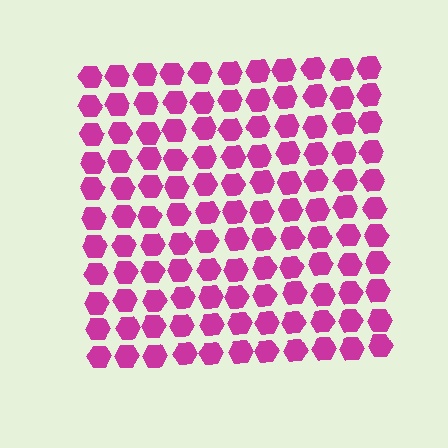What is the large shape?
The large shape is a square.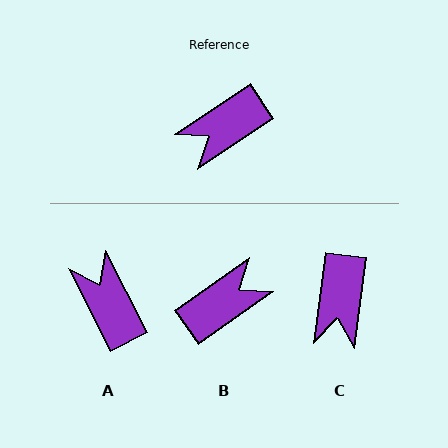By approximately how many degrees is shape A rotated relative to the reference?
Approximately 97 degrees clockwise.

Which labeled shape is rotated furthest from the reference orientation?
B, about 179 degrees away.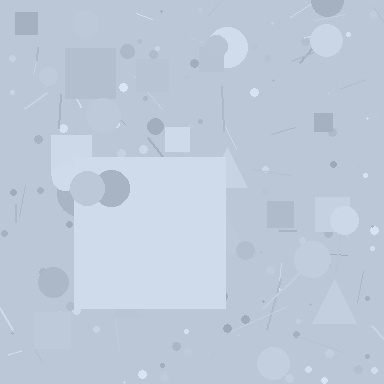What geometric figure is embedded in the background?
A square is embedded in the background.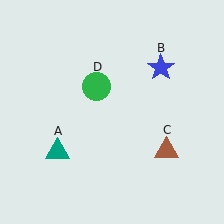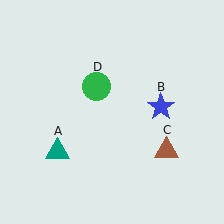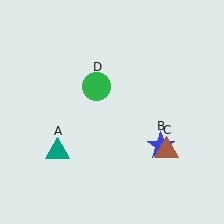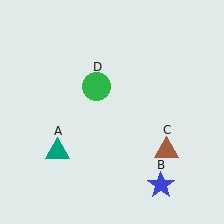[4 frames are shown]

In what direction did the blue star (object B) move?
The blue star (object B) moved down.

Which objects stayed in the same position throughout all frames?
Teal triangle (object A) and brown triangle (object C) and green circle (object D) remained stationary.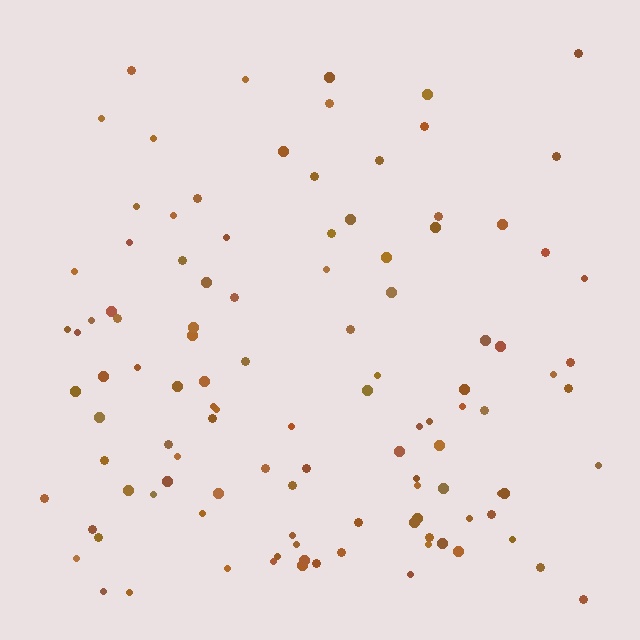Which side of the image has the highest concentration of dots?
The bottom.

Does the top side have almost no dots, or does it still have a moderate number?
Still a moderate number, just noticeably fewer than the bottom.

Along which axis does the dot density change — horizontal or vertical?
Vertical.